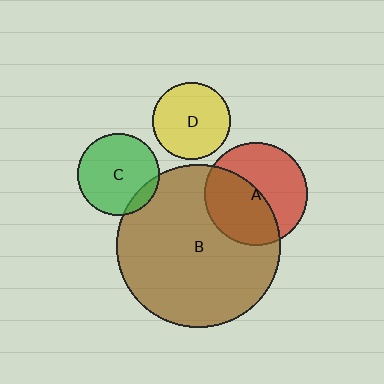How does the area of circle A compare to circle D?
Approximately 1.8 times.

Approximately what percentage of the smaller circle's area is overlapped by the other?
Approximately 10%.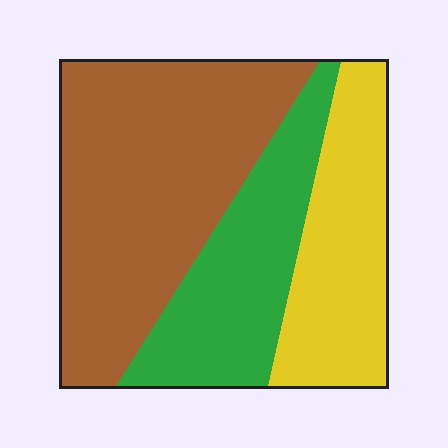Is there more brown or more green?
Brown.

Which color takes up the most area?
Brown, at roughly 50%.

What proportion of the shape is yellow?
Yellow covers around 25% of the shape.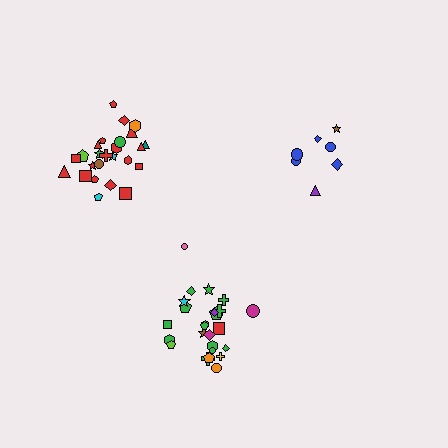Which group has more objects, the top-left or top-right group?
The top-left group.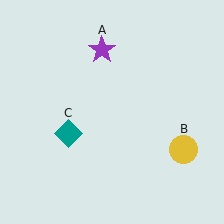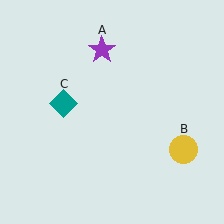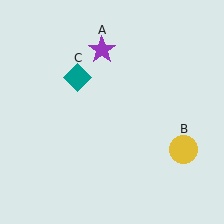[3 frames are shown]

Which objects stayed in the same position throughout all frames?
Purple star (object A) and yellow circle (object B) remained stationary.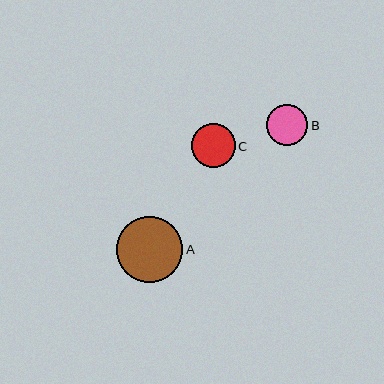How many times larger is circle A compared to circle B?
Circle A is approximately 1.6 times the size of circle B.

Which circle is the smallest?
Circle B is the smallest with a size of approximately 42 pixels.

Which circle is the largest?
Circle A is the largest with a size of approximately 66 pixels.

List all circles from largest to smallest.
From largest to smallest: A, C, B.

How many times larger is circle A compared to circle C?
Circle A is approximately 1.5 times the size of circle C.